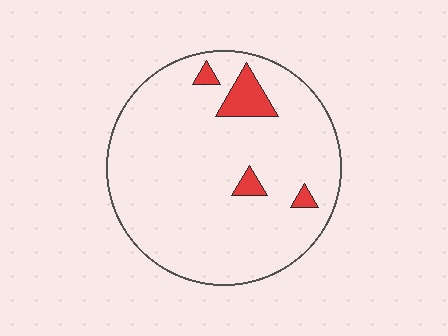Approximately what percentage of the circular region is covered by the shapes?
Approximately 5%.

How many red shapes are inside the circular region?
4.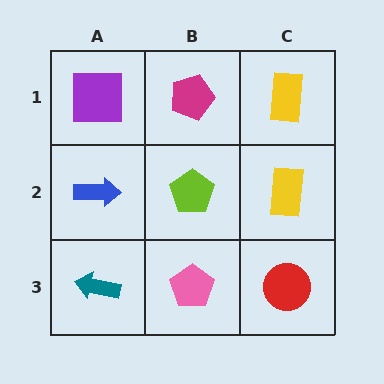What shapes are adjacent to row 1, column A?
A blue arrow (row 2, column A), a magenta pentagon (row 1, column B).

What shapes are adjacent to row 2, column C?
A yellow rectangle (row 1, column C), a red circle (row 3, column C), a lime pentagon (row 2, column B).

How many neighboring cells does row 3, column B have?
3.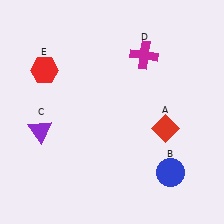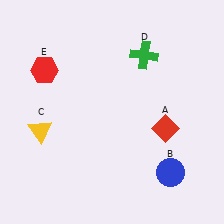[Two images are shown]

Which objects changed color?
C changed from purple to yellow. D changed from magenta to green.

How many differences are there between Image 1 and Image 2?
There are 2 differences between the two images.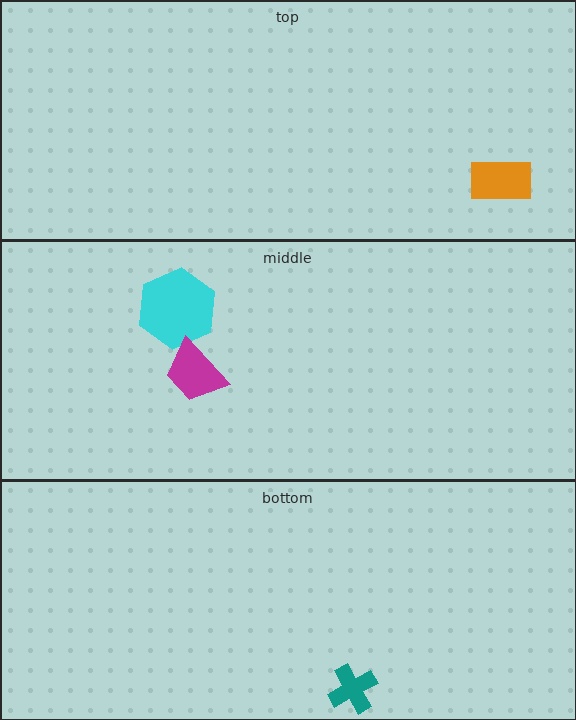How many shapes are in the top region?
1.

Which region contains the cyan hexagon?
The middle region.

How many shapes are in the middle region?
2.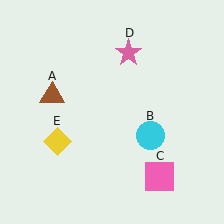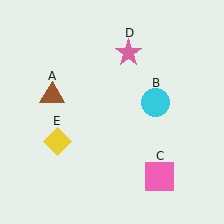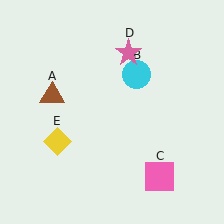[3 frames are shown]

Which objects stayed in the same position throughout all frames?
Brown triangle (object A) and pink square (object C) and pink star (object D) and yellow diamond (object E) remained stationary.